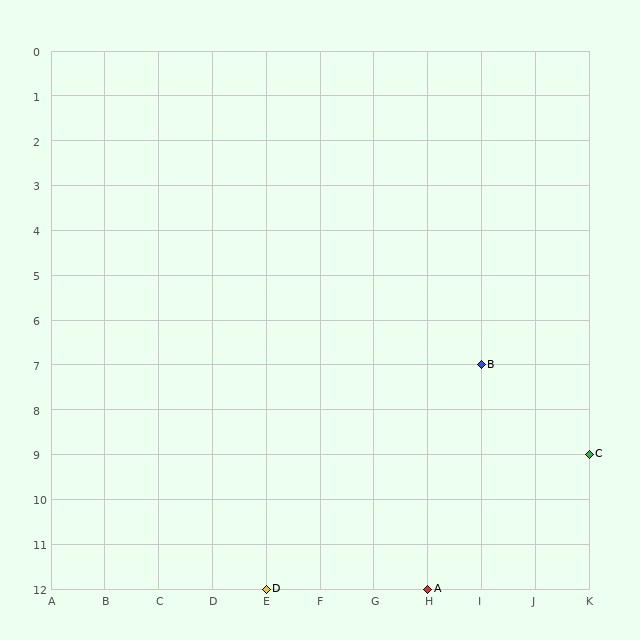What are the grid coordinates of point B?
Point B is at grid coordinates (I, 7).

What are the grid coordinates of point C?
Point C is at grid coordinates (K, 9).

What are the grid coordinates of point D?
Point D is at grid coordinates (E, 12).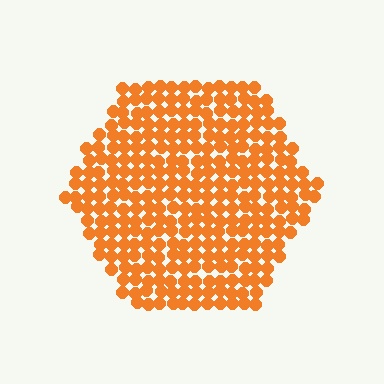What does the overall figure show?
The overall figure shows a hexagon.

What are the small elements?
The small elements are circles.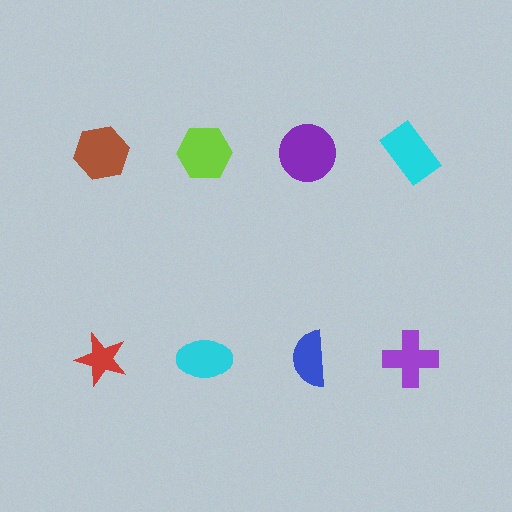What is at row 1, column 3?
A purple circle.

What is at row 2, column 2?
A cyan ellipse.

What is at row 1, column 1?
A brown hexagon.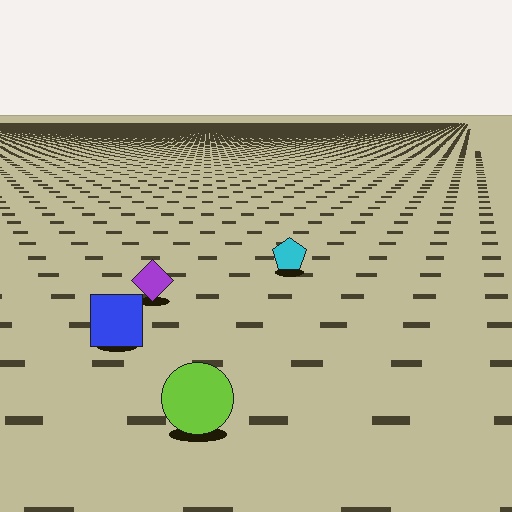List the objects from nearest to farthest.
From nearest to farthest: the lime circle, the blue square, the purple diamond, the cyan pentagon.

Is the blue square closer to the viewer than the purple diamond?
Yes. The blue square is closer — you can tell from the texture gradient: the ground texture is coarser near it.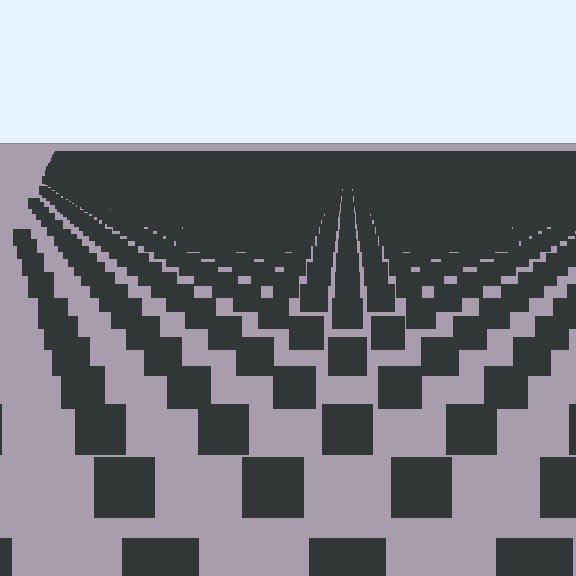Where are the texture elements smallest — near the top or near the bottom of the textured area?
Near the top.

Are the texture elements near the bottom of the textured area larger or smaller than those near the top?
Larger. Near the bottom, elements are closer to the viewer and appear at a bigger on-screen size.